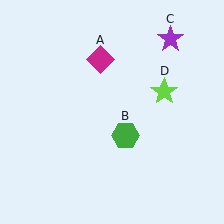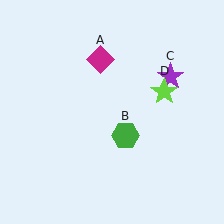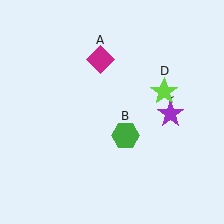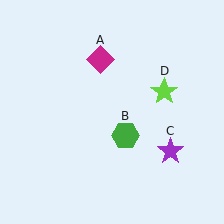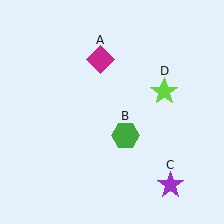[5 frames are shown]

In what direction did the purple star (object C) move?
The purple star (object C) moved down.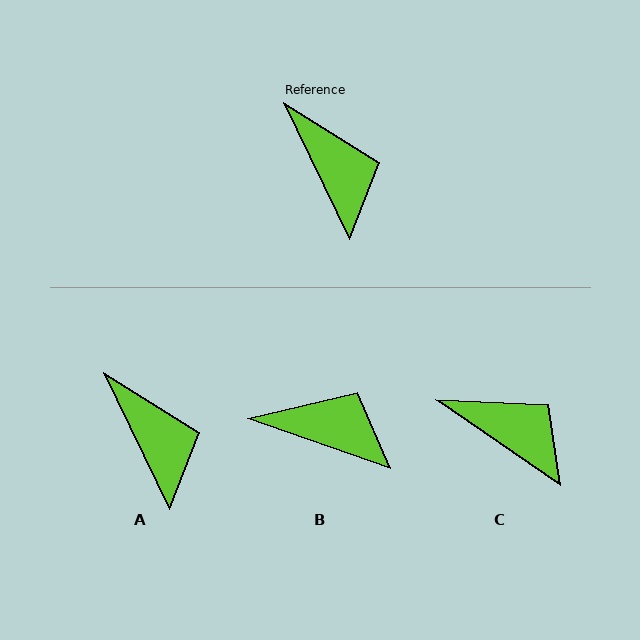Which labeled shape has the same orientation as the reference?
A.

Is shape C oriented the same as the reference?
No, it is off by about 30 degrees.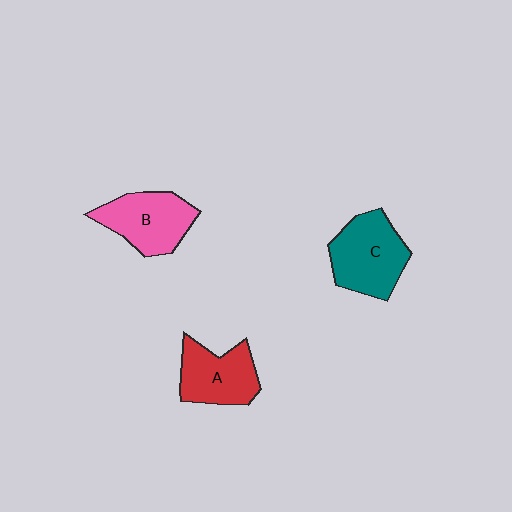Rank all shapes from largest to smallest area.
From largest to smallest: C (teal), B (pink), A (red).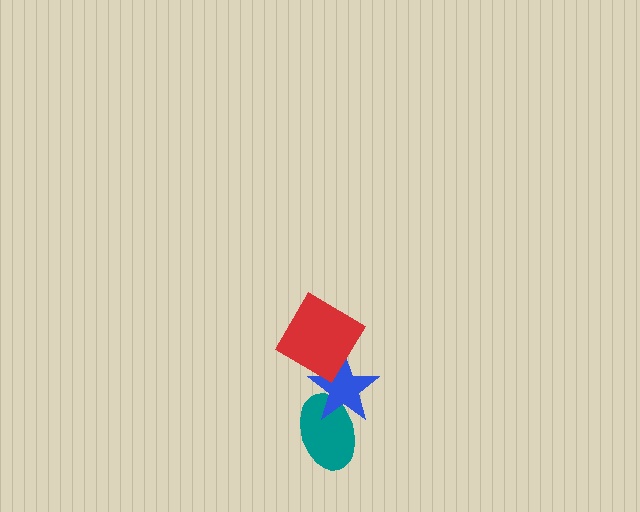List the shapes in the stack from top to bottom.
From top to bottom: the red diamond, the blue star, the teal ellipse.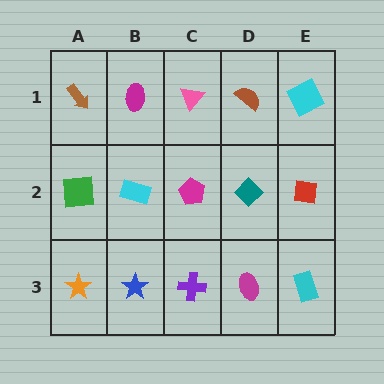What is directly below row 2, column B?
A blue star.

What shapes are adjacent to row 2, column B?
A magenta ellipse (row 1, column B), a blue star (row 3, column B), a green square (row 2, column A), a magenta pentagon (row 2, column C).